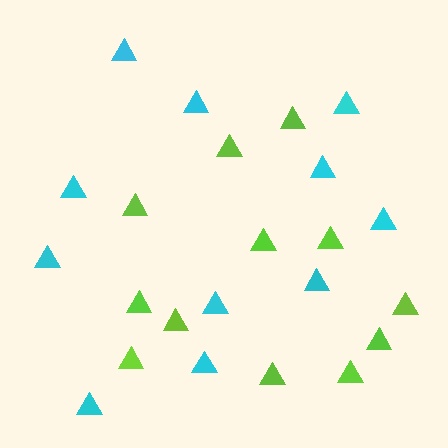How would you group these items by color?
There are 2 groups: one group of lime triangles (12) and one group of cyan triangles (11).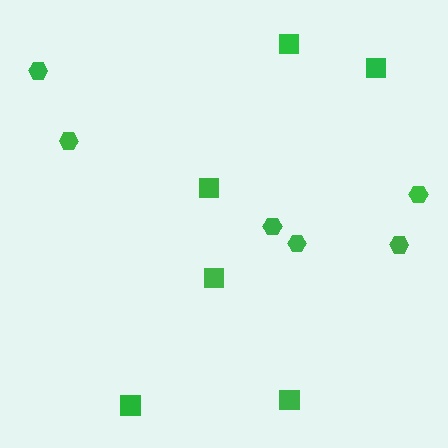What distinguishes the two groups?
There are 2 groups: one group of squares (6) and one group of hexagons (6).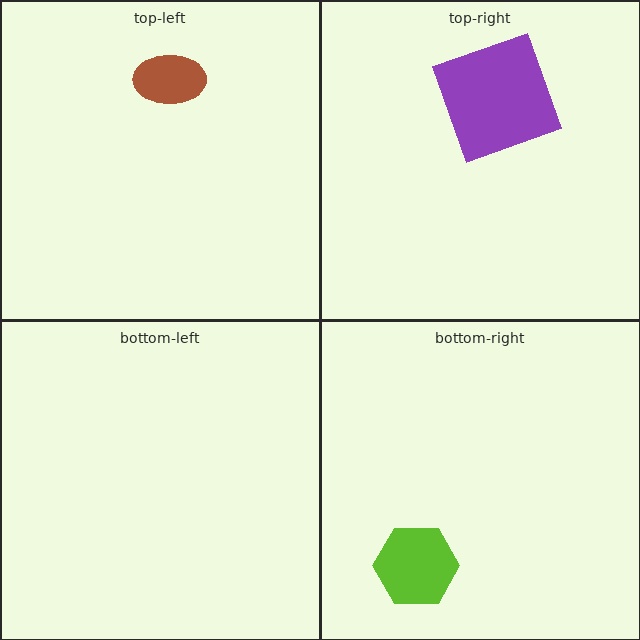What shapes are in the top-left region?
The brown ellipse.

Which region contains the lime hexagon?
The bottom-right region.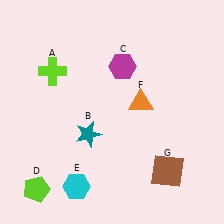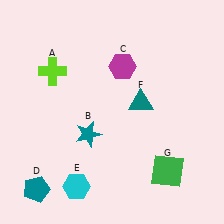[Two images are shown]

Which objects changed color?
D changed from lime to teal. F changed from orange to teal. G changed from brown to green.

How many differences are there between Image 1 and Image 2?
There are 3 differences between the two images.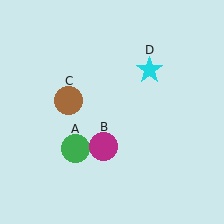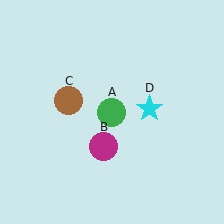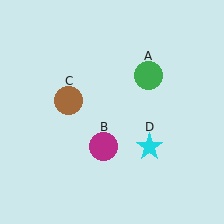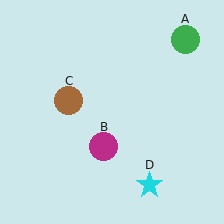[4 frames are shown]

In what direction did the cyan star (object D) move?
The cyan star (object D) moved down.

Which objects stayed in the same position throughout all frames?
Magenta circle (object B) and brown circle (object C) remained stationary.